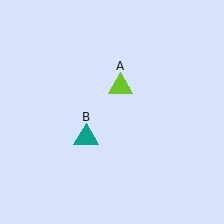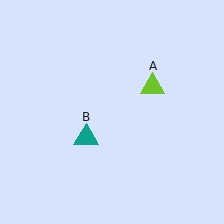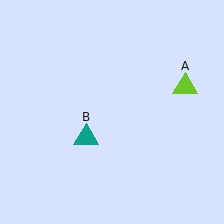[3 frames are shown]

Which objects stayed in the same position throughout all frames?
Teal triangle (object B) remained stationary.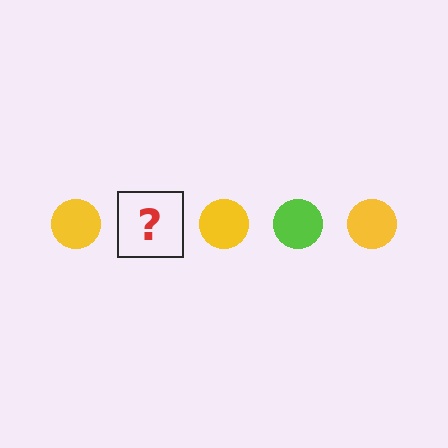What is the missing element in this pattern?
The missing element is a lime circle.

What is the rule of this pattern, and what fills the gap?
The rule is that the pattern cycles through yellow, lime circles. The gap should be filled with a lime circle.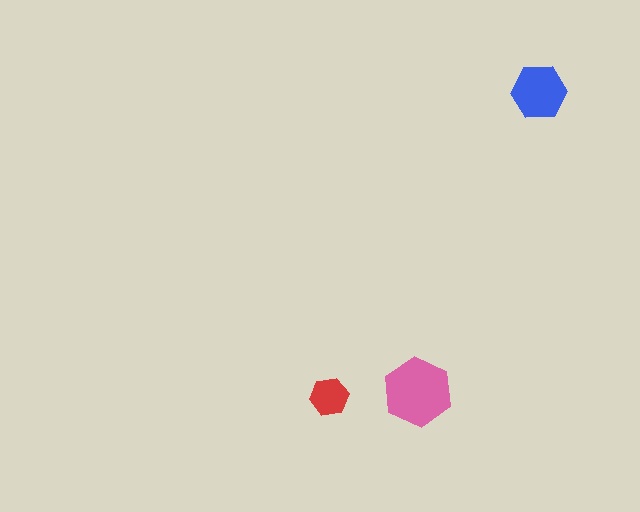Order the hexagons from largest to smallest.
the pink one, the blue one, the red one.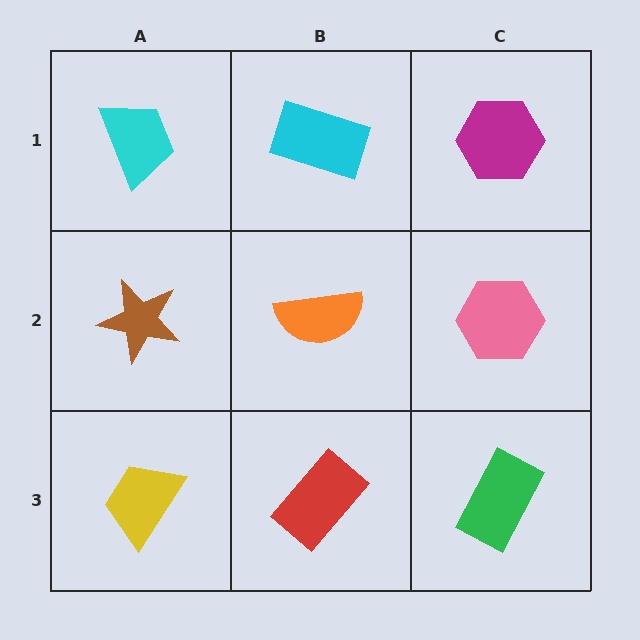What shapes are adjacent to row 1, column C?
A pink hexagon (row 2, column C), a cyan rectangle (row 1, column B).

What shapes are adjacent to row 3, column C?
A pink hexagon (row 2, column C), a red rectangle (row 3, column B).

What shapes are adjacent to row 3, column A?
A brown star (row 2, column A), a red rectangle (row 3, column B).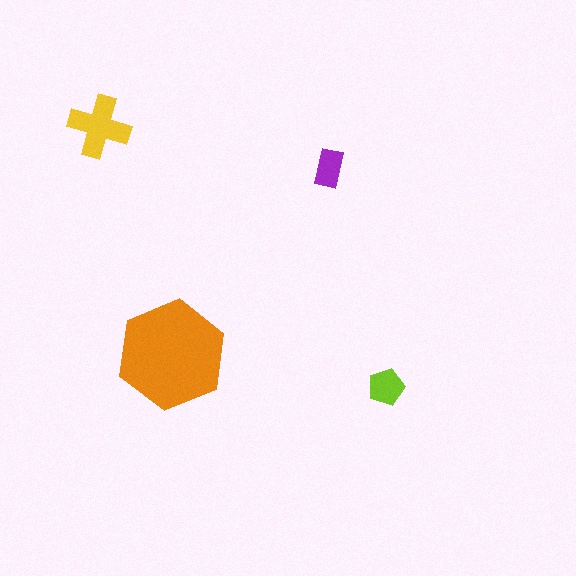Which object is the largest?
The orange hexagon.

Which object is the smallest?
The purple rectangle.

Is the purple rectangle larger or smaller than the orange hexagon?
Smaller.